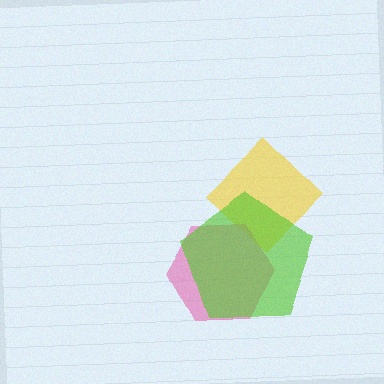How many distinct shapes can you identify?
There are 3 distinct shapes: a yellow diamond, a pink hexagon, a lime pentagon.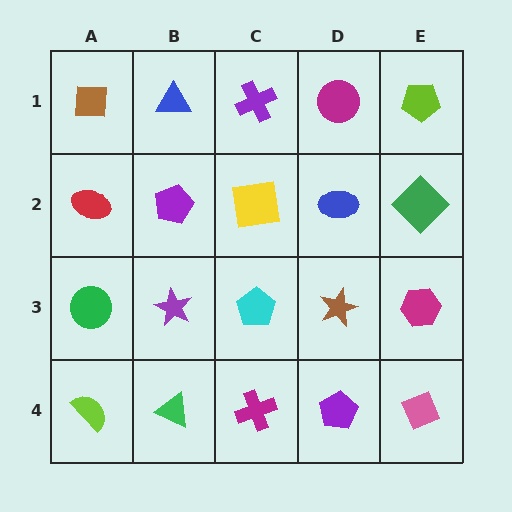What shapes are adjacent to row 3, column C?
A yellow square (row 2, column C), a magenta cross (row 4, column C), a purple star (row 3, column B), a brown star (row 3, column D).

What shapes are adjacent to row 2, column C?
A purple cross (row 1, column C), a cyan pentagon (row 3, column C), a purple pentagon (row 2, column B), a blue ellipse (row 2, column D).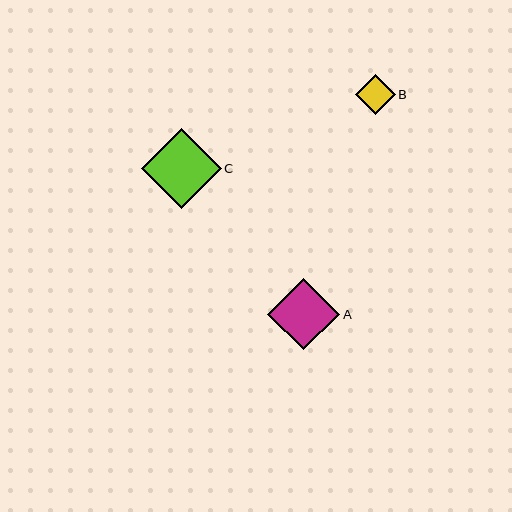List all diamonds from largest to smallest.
From largest to smallest: C, A, B.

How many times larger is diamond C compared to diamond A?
Diamond C is approximately 1.1 times the size of diamond A.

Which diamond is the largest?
Diamond C is the largest with a size of approximately 80 pixels.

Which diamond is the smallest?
Diamond B is the smallest with a size of approximately 40 pixels.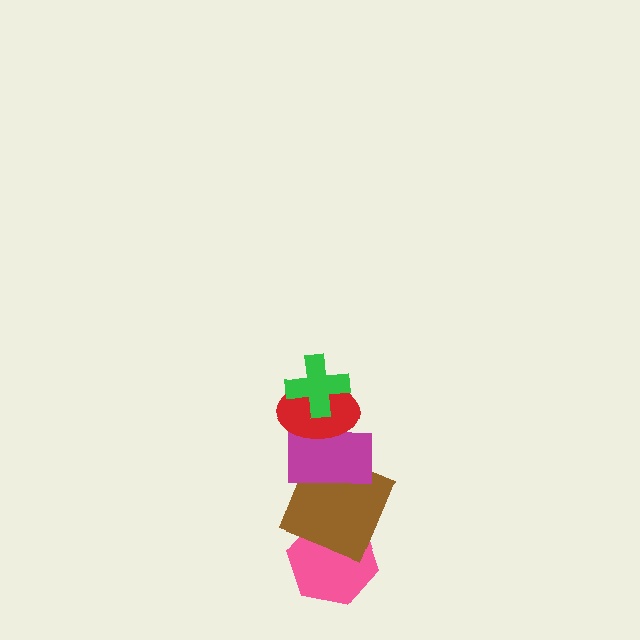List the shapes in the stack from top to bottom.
From top to bottom: the green cross, the red ellipse, the magenta rectangle, the brown square, the pink hexagon.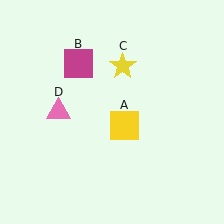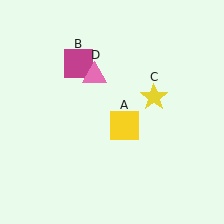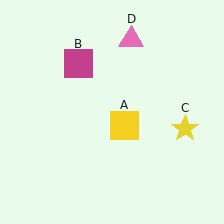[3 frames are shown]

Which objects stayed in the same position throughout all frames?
Yellow square (object A) and magenta square (object B) remained stationary.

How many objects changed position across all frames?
2 objects changed position: yellow star (object C), pink triangle (object D).